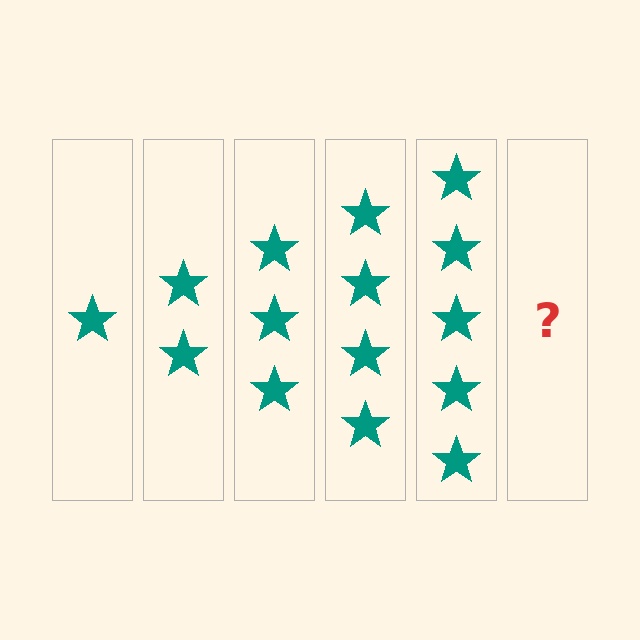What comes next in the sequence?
The next element should be 6 stars.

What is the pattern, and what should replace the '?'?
The pattern is that each step adds one more star. The '?' should be 6 stars.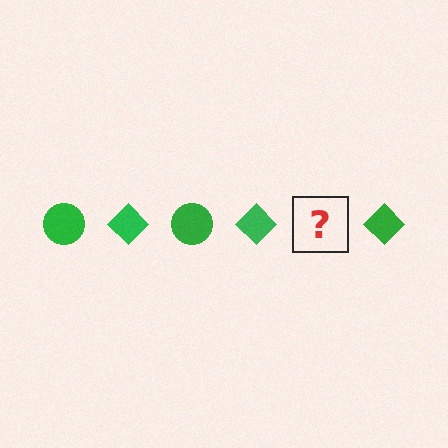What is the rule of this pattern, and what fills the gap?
The rule is that the pattern cycles through circle, diamond shapes in green. The gap should be filled with a green circle.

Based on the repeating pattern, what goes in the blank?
The blank should be a green circle.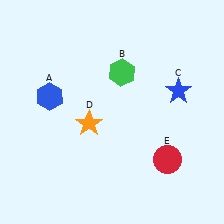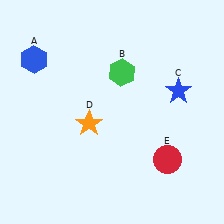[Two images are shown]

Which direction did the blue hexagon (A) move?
The blue hexagon (A) moved up.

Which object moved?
The blue hexagon (A) moved up.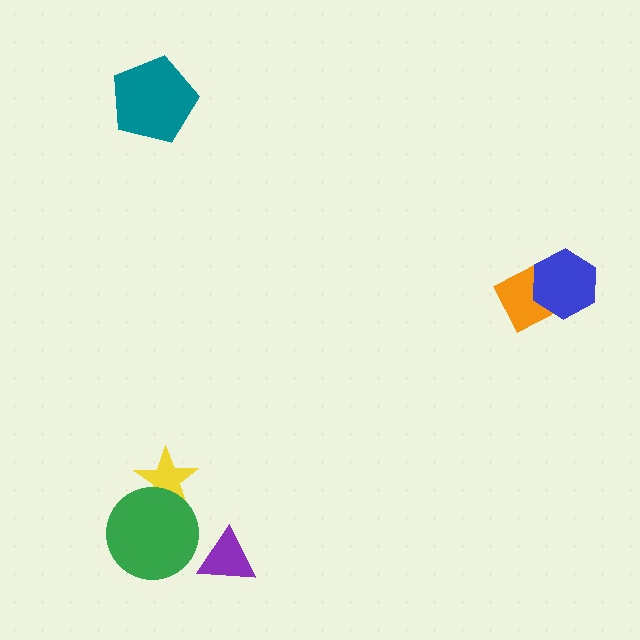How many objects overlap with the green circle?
1 object overlaps with the green circle.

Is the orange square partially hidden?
Yes, it is partially covered by another shape.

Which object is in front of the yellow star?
The green circle is in front of the yellow star.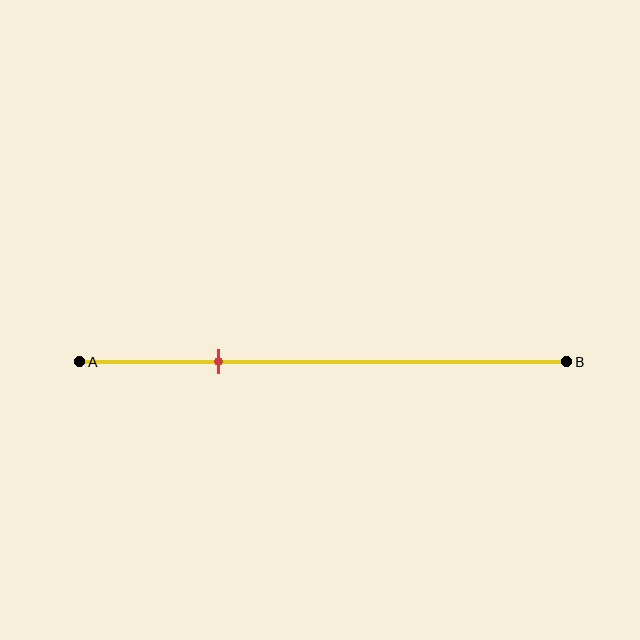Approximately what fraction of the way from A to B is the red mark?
The red mark is approximately 30% of the way from A to B.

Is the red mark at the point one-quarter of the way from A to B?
No, the mark is at about 30% from A, not at the 25% one-quarter point.